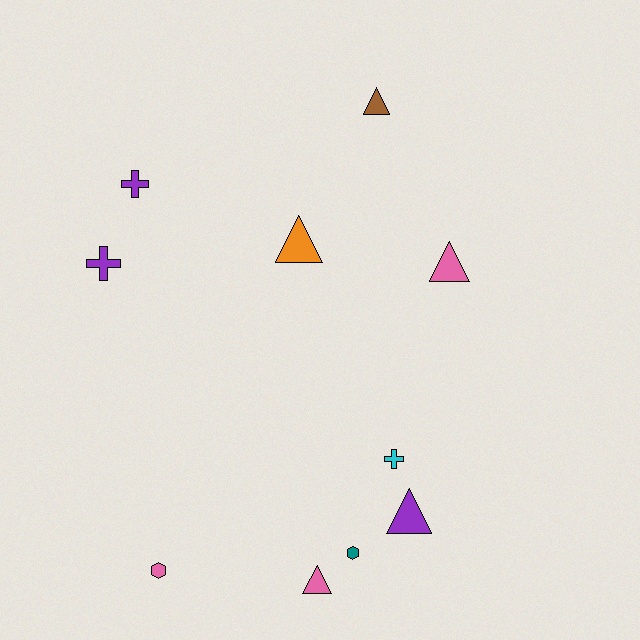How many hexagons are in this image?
There are 2 hexagons.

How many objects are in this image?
There are 10 objects.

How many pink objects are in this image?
There are 3 pink objects.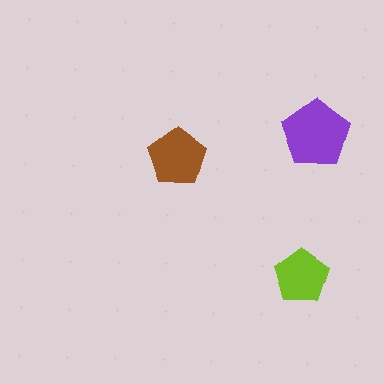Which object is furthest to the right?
The purple pentagon is rightmost.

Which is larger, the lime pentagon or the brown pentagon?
The brown one.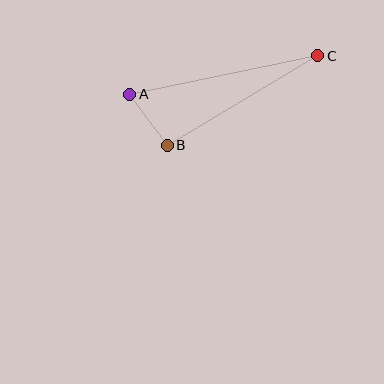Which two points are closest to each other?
Points A and B are closest to each other.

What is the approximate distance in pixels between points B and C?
The distance between B and C is approximately 175 pixels.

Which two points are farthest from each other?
Points A and C are farthest from each other.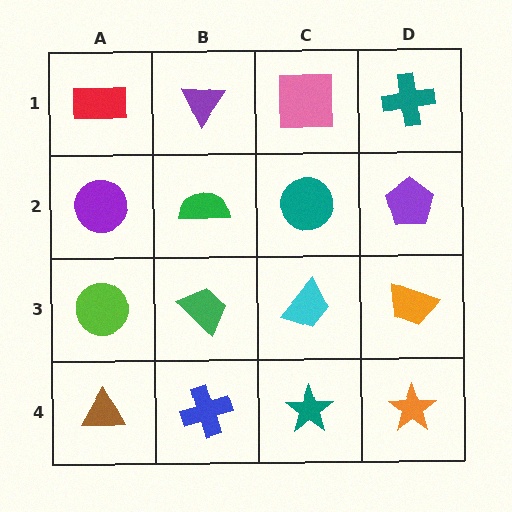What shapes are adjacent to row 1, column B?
A green semicircle (row 2, column B), a red rectangle (row 1, column A), a pink square (row 1, column C).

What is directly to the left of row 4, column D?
A teal star.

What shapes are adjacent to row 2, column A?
A red rectangle (row 1, column A), a lime circle (row 3, column A), a green semicircle (row 2, column B).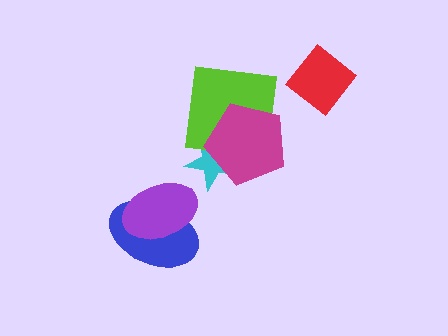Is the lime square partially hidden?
Yes, it is partially covered by another shape.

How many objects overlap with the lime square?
2 objects overlap with the lime square.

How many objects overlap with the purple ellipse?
1 object overlaps with the purple ellipse.